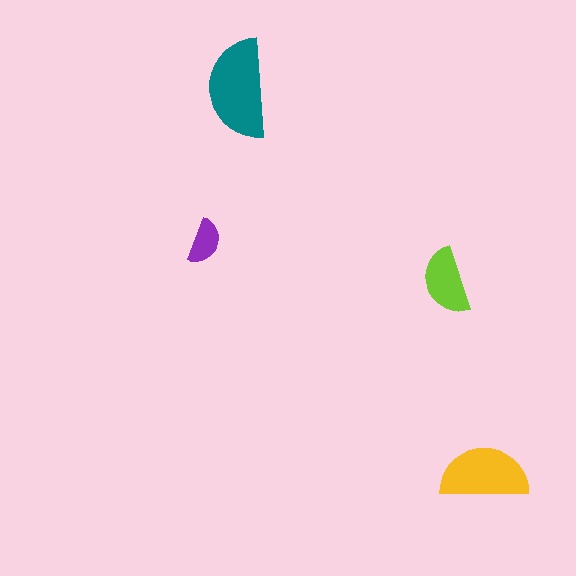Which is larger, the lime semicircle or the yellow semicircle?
The yellow one.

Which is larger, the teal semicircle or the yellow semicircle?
The teal one.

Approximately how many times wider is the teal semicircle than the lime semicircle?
About 1.5 times wider.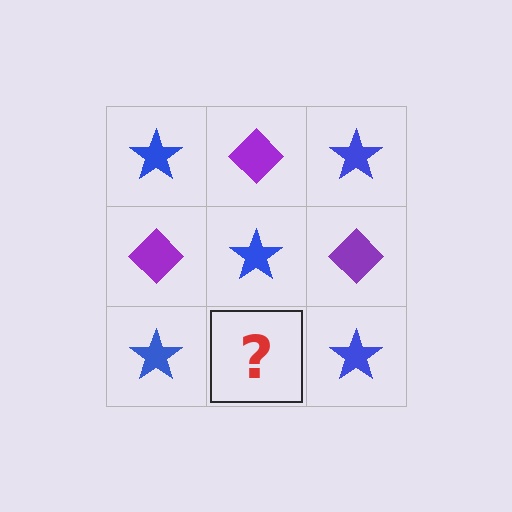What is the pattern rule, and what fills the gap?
The rule is that it alternates blue star and purple diamond in a checkerboard pattern. The gap should be filled with a purple diamond.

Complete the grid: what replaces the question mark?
The question mark should be replaced with a purple diamond.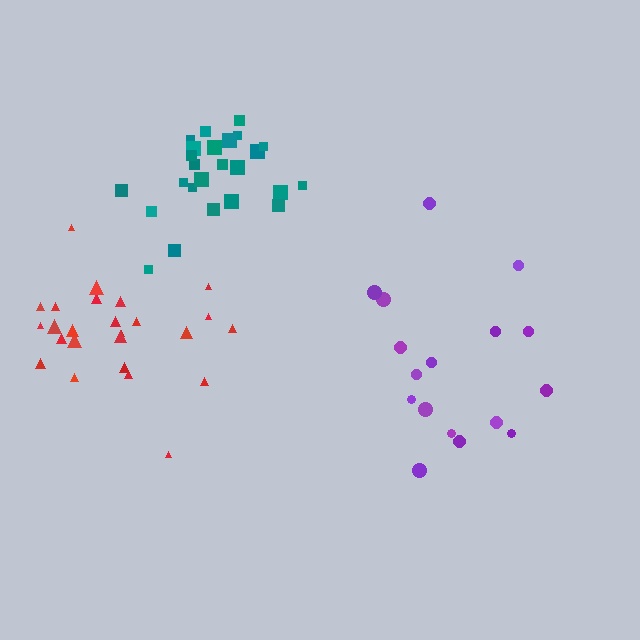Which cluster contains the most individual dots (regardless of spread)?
Teal (26).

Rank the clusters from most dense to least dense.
teal, red, purple.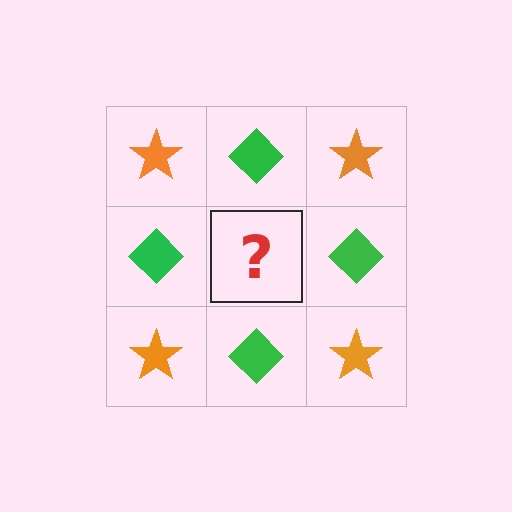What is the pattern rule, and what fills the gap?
The rule is that it alternates orange star and green diamond in a checkerboard pattern. The gap should be filled with an orange star.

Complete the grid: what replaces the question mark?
The question mark should be replaced with an orange star.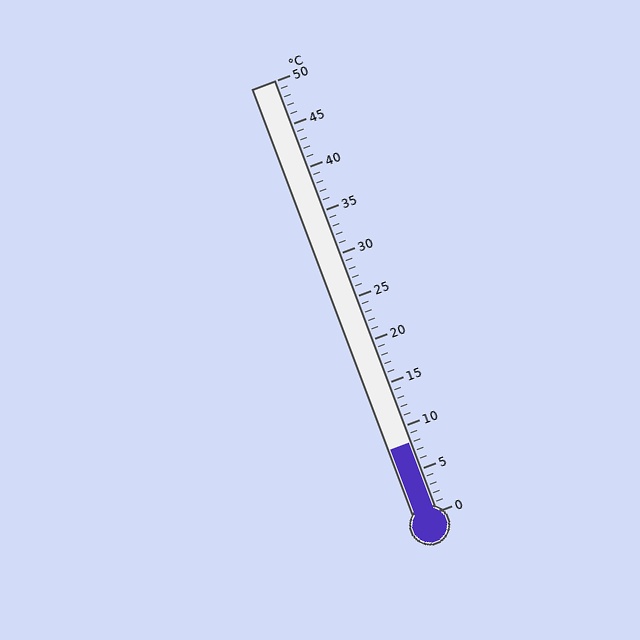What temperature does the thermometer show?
The thermometer shows approximately 8°C.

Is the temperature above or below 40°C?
The temperature is below 40°C.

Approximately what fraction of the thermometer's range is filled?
The thermometer is filled to approximately 15% of its range.